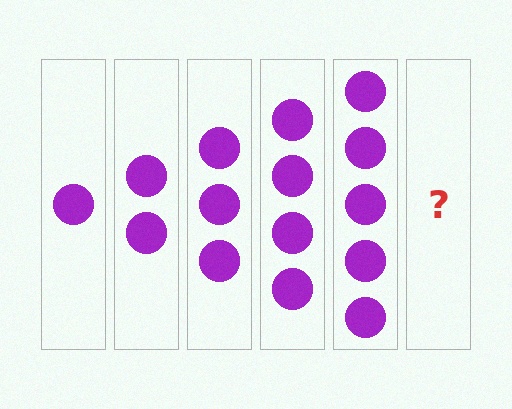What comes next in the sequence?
The next element should be 6 circles.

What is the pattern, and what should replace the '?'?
The pattern is that each step adds one more circle. The '?' should be 6 circles.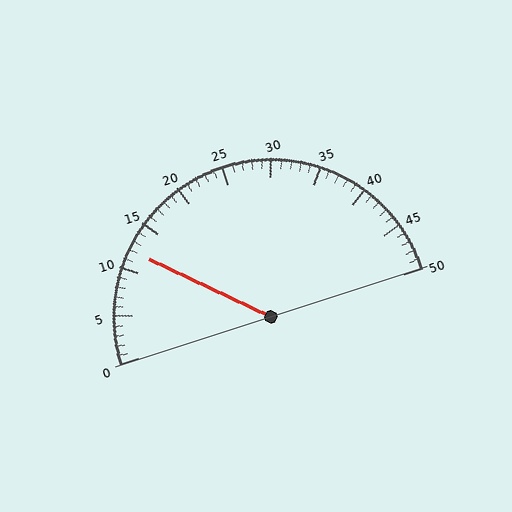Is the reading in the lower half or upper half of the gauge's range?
The reading is in the lower half of the range (0 to 50).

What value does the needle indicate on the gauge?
The needle indicates approximately 12.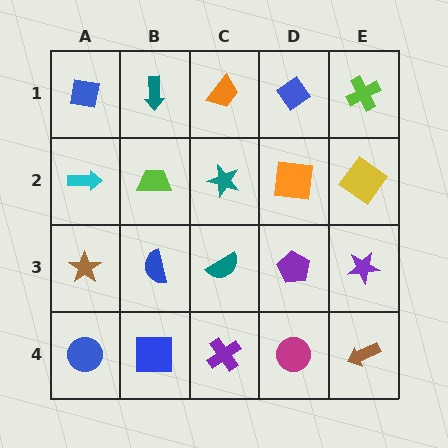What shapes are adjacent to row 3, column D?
An orange square (row 2, column D), a magenta circle (row 4, column D), a teal semicircle (row 3, column C), a purple star (row 3, column E).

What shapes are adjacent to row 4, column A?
A brown star (row 3, column A), a blue square (row 4, column B).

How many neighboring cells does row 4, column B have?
3.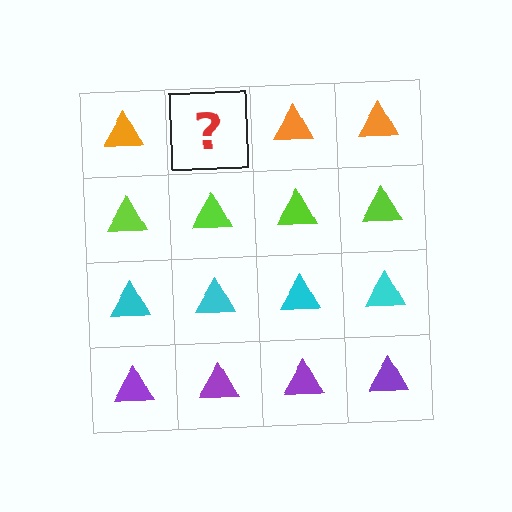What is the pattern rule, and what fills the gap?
The rule is that each row has a consistent color. The gap should be filled with an orange triangle.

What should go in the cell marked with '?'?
The missing cell should contain an orange triangle.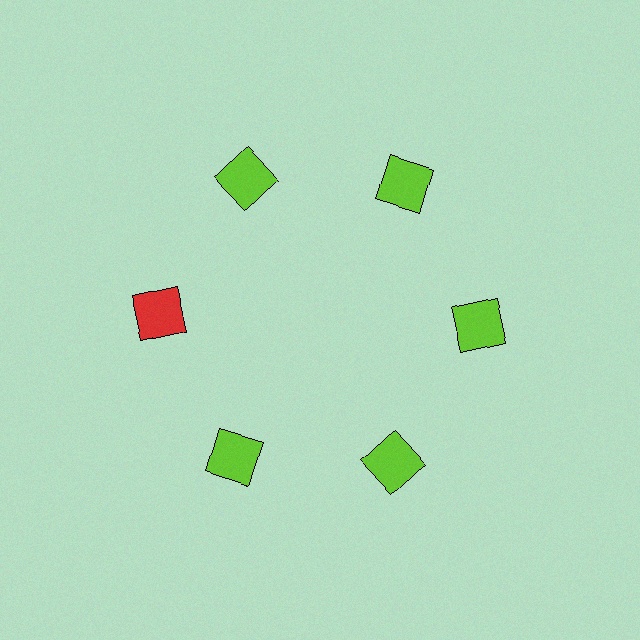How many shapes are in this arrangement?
There are 6 shapes arranged in a ring pattern.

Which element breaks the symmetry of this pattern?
The red square at roughly the 9 o'clock position breaks the symmetry. All other shapes are lime squares.